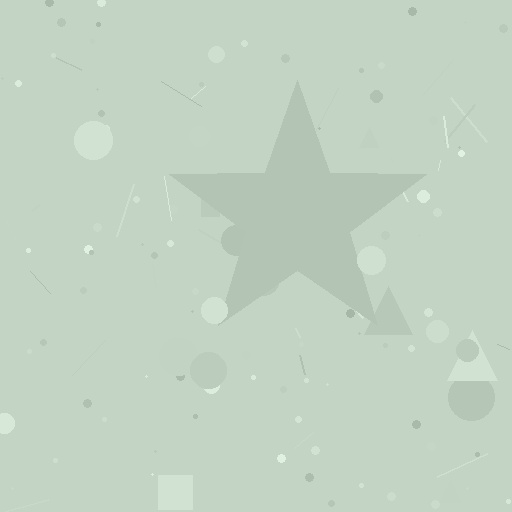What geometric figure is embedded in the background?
A star is embedded in the background.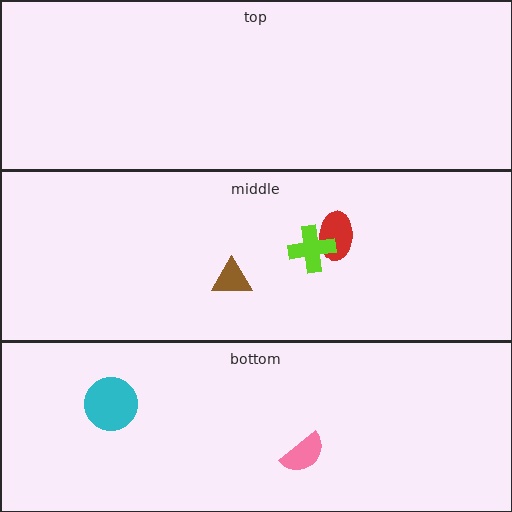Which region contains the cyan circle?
The bottom region.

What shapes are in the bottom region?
The pink semicircle, the cyan circle.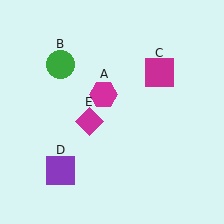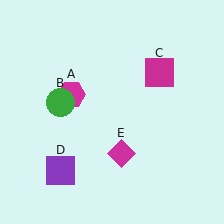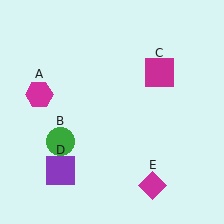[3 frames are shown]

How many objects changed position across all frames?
3 objects changed position: magenta hexagon (object A), green circle (object B), magenta diamond (object E).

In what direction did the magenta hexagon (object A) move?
The magenta hexagon (object A) moved left.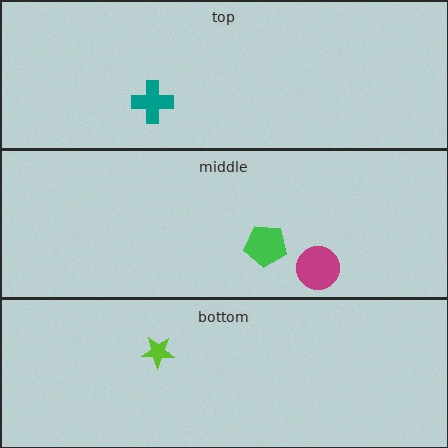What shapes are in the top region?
The teal cross.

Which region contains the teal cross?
The top region.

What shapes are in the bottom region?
The lime star.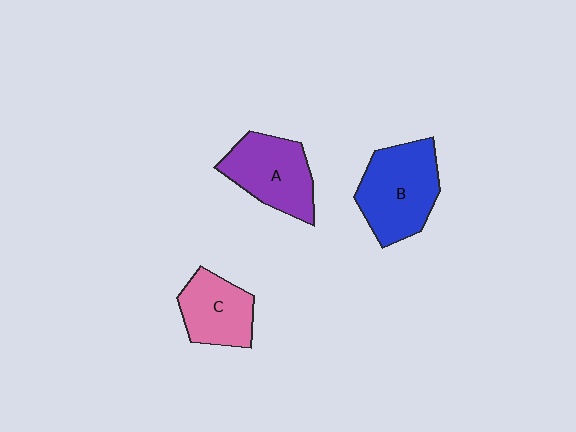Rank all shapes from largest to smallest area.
From largest to smallest: B (blue), A (purple), C (pink).